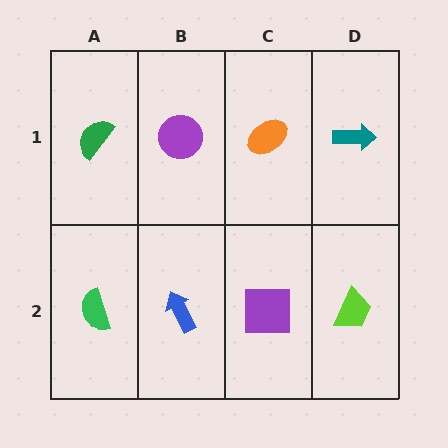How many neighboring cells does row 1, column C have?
3.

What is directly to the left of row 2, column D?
A purple square.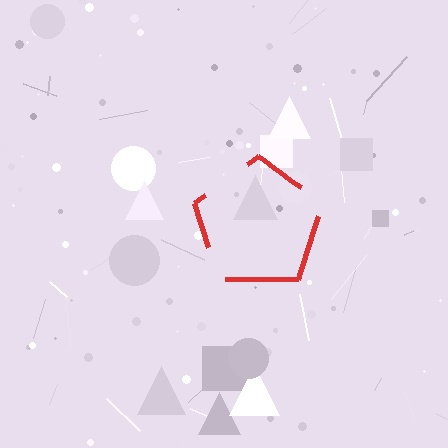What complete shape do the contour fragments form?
The contour fragments form a pentagon.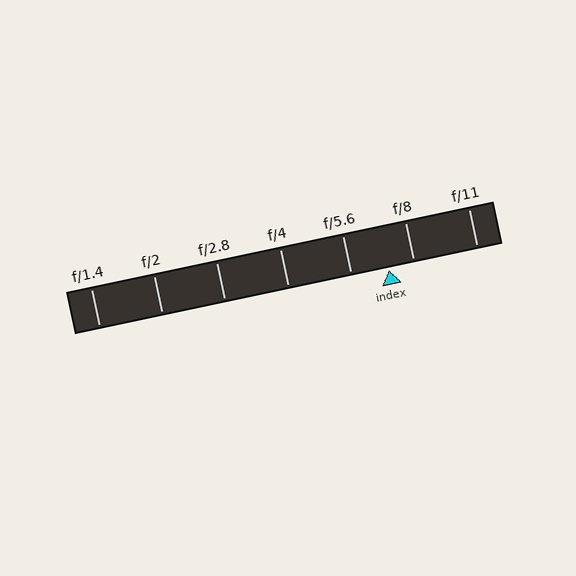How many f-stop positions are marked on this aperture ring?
There are 7 f-stop positions marked.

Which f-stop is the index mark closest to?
The index mark is closest to f/8.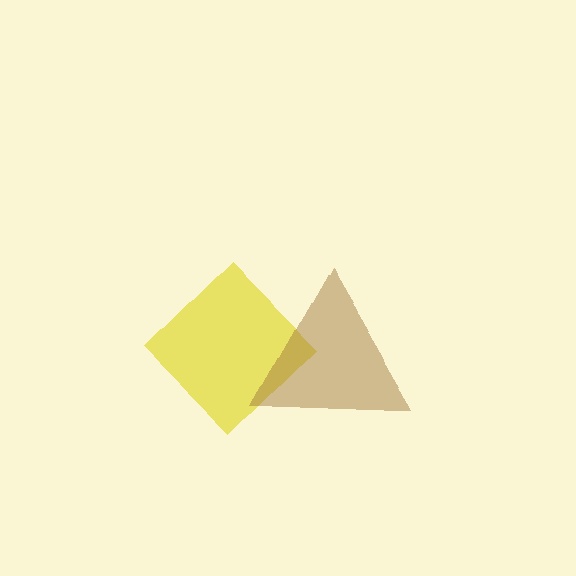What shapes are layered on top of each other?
The layered shapes are: a yellow diamond, a brown triangle.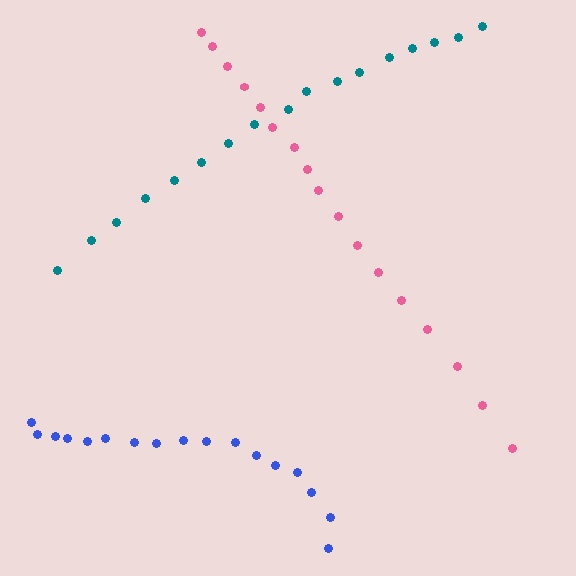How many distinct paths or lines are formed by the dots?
There are 3 distinct paths.